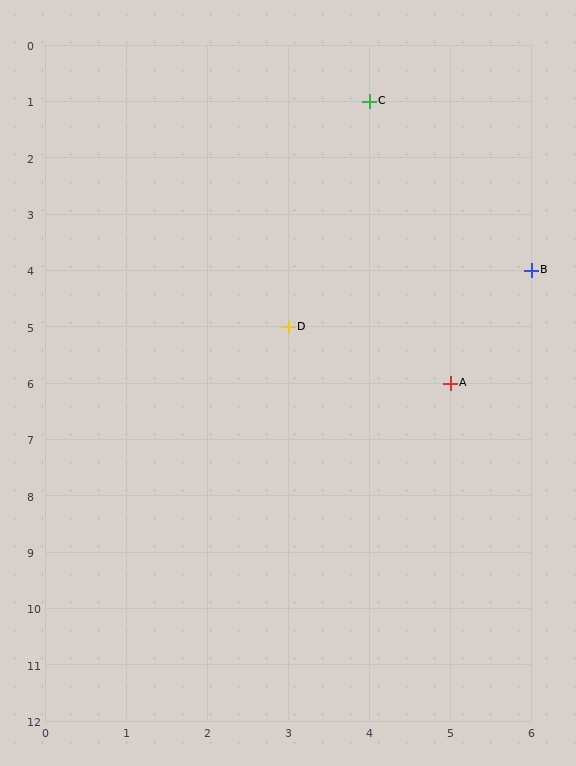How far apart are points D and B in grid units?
Points D and B are 3 columns and 1 row apart (about 3.2 grid units diagonally).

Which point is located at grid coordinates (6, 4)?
Point B is at (6, 4).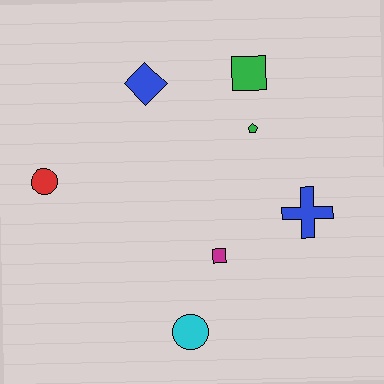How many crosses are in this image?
There is 1 cross.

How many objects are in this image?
There are 7 objects.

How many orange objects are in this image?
There are no orange objects.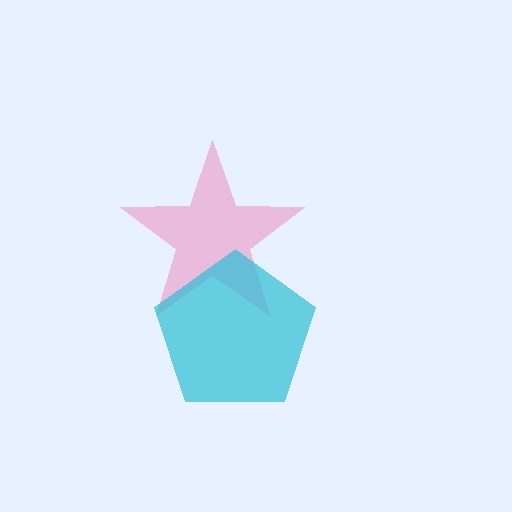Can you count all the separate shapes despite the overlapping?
Yes, there are 2 separate shapes.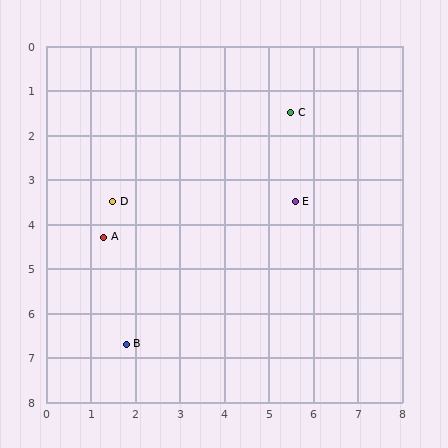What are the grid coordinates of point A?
Point A is at approximately (1.3, 4.3).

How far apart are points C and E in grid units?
Points C and E are about 2.0 grid units apart.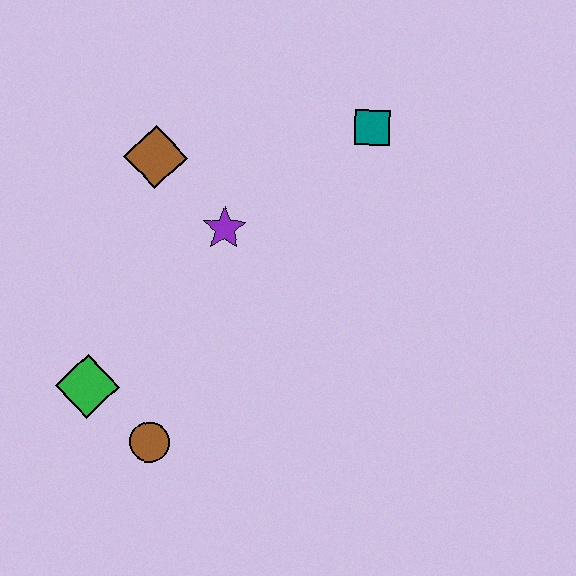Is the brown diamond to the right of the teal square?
No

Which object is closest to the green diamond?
The brown circle is closest to the green diamond.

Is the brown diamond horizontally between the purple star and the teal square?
No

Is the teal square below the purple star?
No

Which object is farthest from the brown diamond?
The brown circle is farthest from the brown diamond.